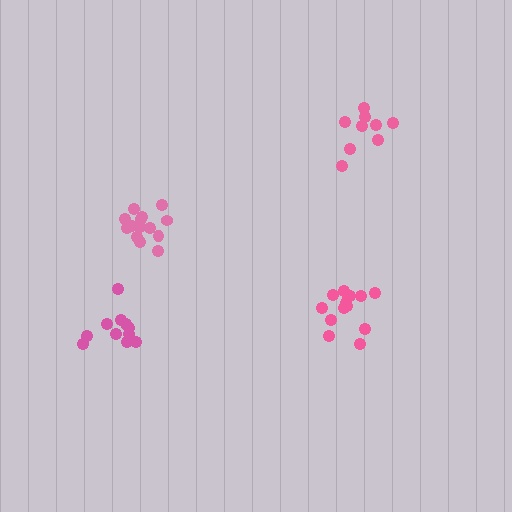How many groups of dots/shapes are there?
There are 4 groups.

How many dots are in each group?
Group 1: 15 dots, Group 2: 9 dots, Group 3: 14 dots, Group 4: 11 dots (49 total).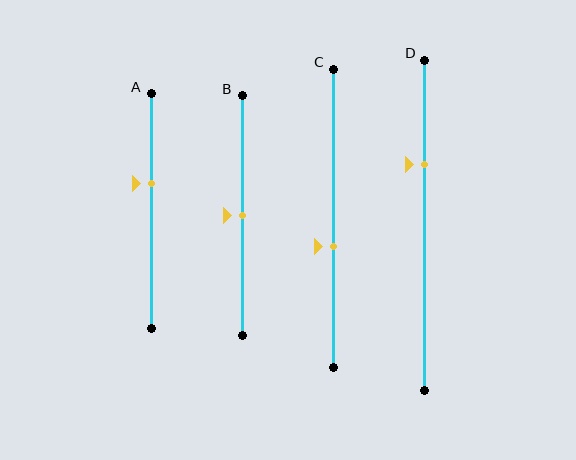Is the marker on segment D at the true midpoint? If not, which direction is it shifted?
No, the marker on segment D is shifted upward by about 18% of the segment length.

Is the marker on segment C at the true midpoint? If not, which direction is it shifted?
No, the marker on segment C is shifted downward by about 9% of the segment length.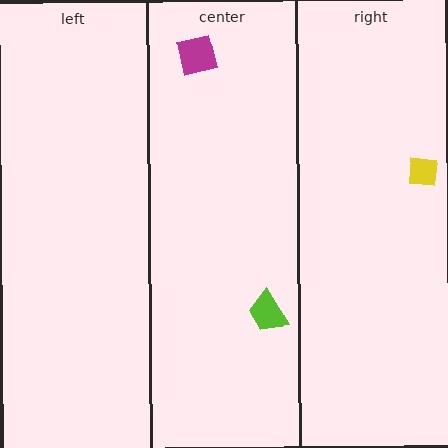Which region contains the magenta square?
The center region.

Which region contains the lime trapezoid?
The center region.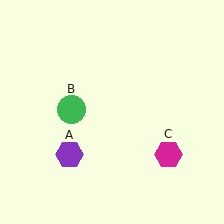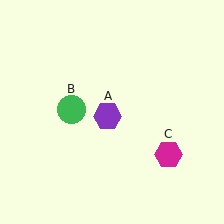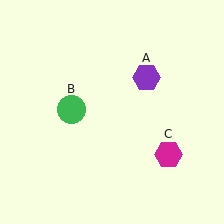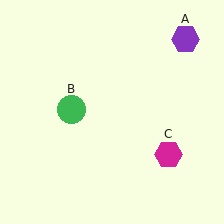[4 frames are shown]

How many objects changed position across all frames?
1 object changed position: purple hexagon (object A).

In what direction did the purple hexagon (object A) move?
The purple hexagon (object A) moved up and to the right.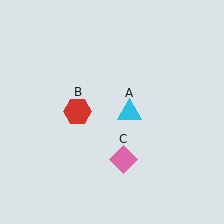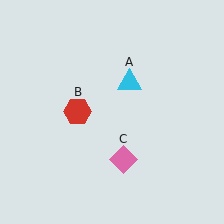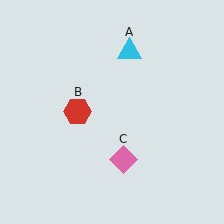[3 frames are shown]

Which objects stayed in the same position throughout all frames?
Red hexagon (object B) and pink diamond (object C) remained stationary.